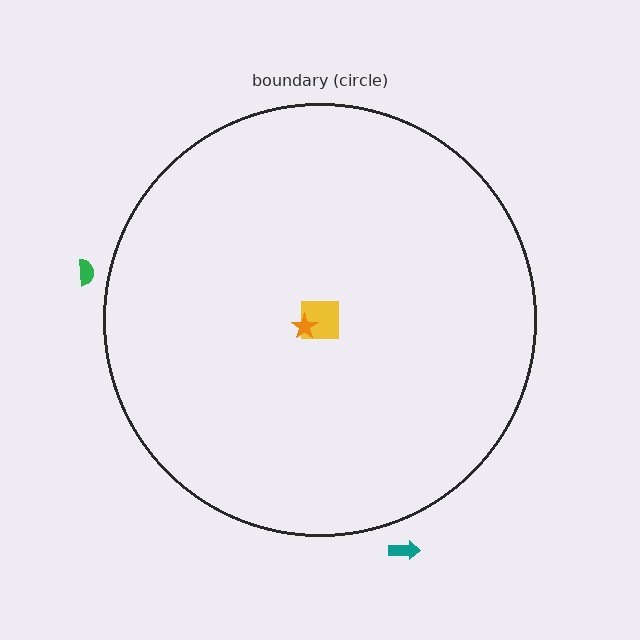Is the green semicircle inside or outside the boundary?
Outside.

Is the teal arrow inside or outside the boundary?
Outside.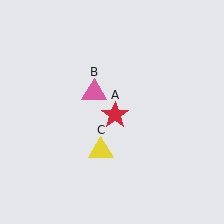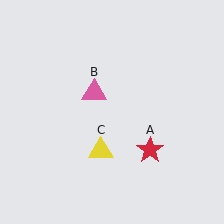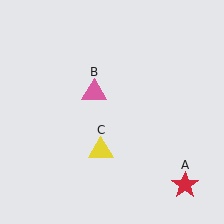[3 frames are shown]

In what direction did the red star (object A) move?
The red star (object A) moved down and to the right.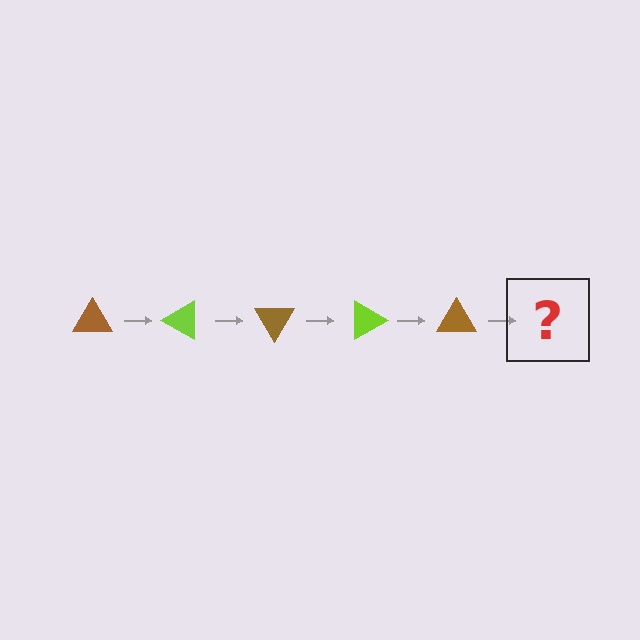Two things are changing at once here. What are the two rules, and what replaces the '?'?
The two rules are that it rotates 30 degrees each step and the color cycles through brown and lime. The '?' should be a lime triangle, rotated 150 degrees from the start.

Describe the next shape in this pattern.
It should be a lime triangle, rotated 150 degrees from the start.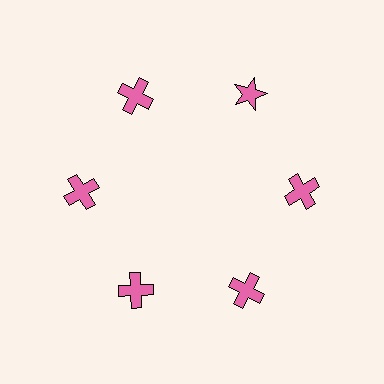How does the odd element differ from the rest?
It has a different shape: star instead of cross.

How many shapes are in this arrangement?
There are 6 shapes arranged in a ring pattern.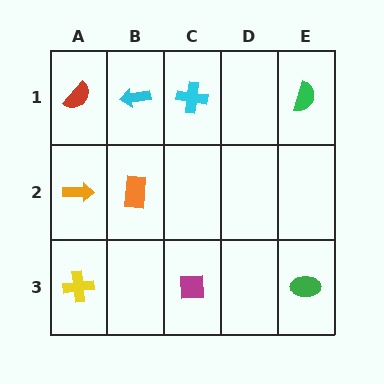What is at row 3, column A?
A yellow cross.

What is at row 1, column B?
A cyan arrow.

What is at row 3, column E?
A green ellipse.